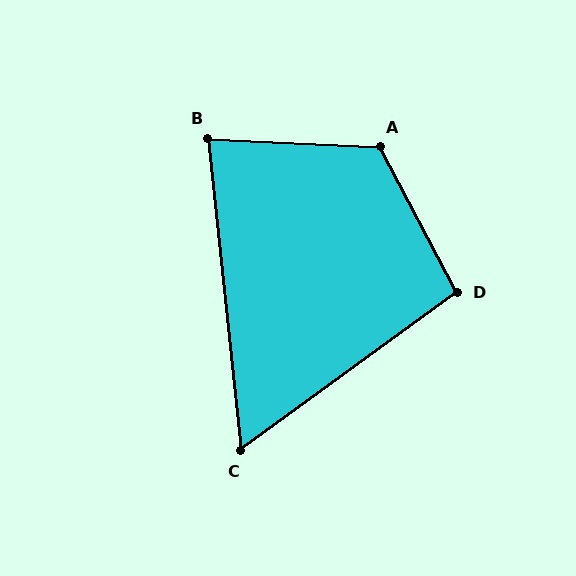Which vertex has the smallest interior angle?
C, at approximately 60 degrees.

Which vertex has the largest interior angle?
A, at approximately 120 degrees.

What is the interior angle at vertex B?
Approximately 82 degrees (acute).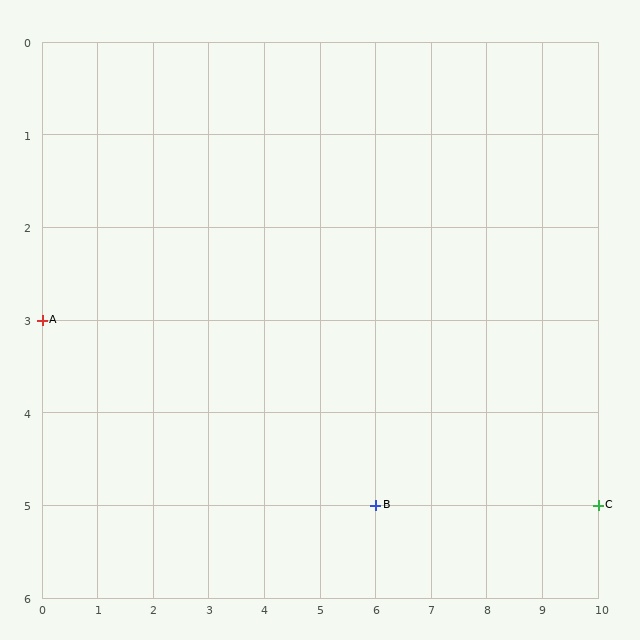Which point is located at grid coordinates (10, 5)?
Point C is at (10, 5).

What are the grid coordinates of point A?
Point A is at grid coordinates (0, 3).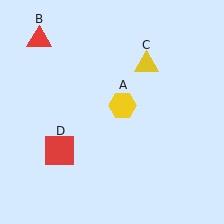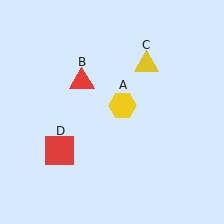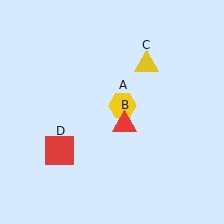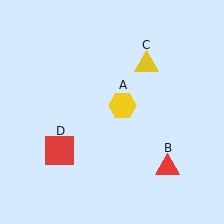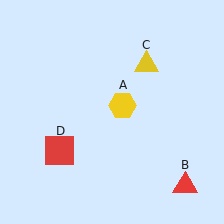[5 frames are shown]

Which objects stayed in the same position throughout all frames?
Yellow hexagon (object A) and yellow triangle (object C) and red square (object D) remained stationary.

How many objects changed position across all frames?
1 object changed position: red triangle (object B).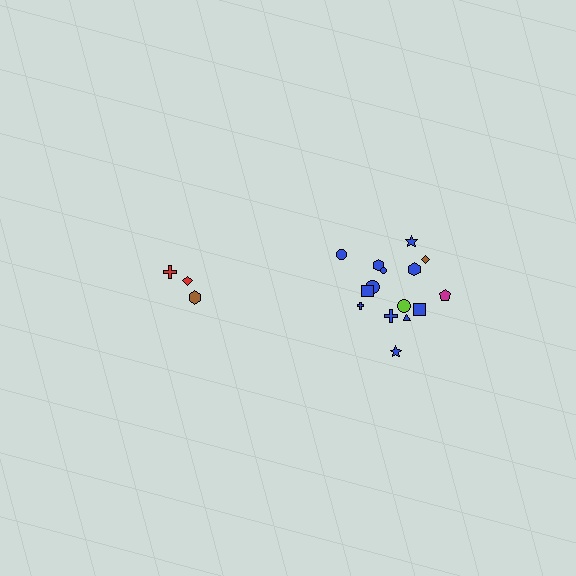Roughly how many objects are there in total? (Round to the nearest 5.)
Roughly 20 objects in total.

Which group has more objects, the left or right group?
The right group.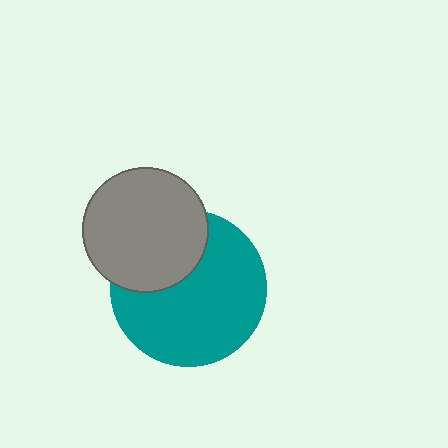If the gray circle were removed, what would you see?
You would see the complete teal circle.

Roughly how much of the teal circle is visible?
Most of it is visible (roughly 70%).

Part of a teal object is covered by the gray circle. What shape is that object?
It is a circle.